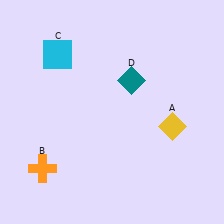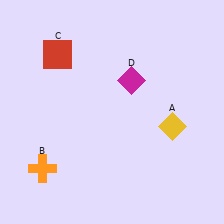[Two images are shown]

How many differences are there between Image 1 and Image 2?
There are 2 differences between the two images.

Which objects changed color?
C changed from cyan to red. D changed from teal to magenta.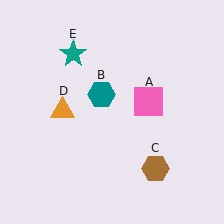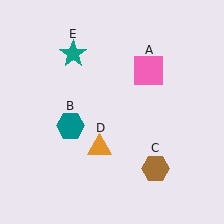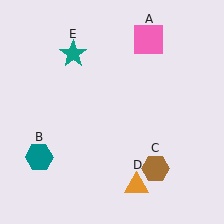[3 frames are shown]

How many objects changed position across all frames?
3 objects changed position: pink square (object A), teal hexagon (object B), orange triangle (object D).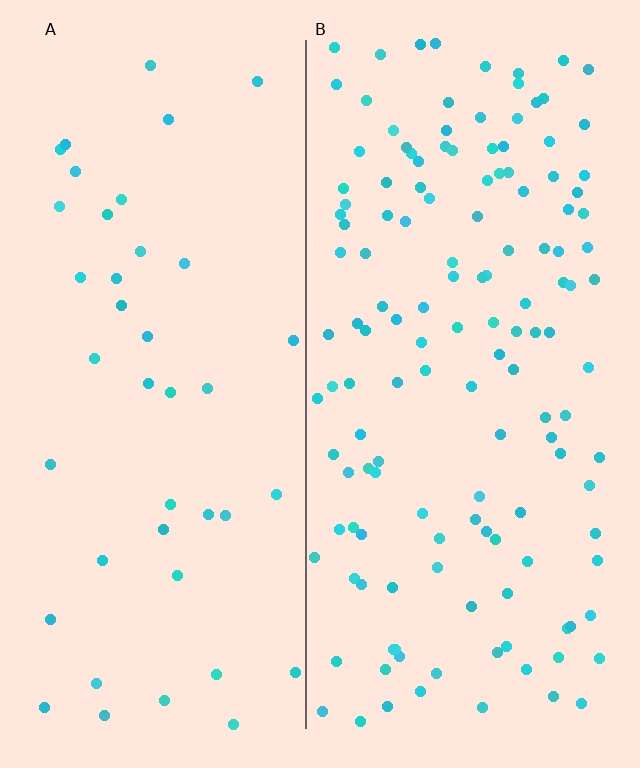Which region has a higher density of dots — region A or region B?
B (the right).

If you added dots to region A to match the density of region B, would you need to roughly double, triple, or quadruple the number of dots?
Approximately triple.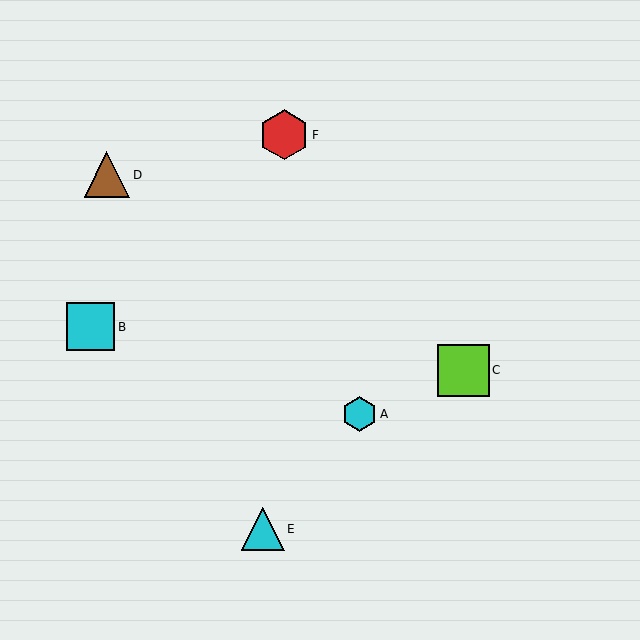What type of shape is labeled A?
Shape A is a cyan hexagon.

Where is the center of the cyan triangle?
The center of the cyan triangle is at (263, 529).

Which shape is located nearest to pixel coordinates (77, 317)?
The cyan square (labeled B) at (91, 327) is nearest to that location.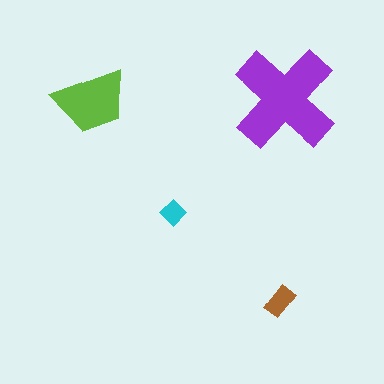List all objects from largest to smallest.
The purple cross, the lime trapezoid, the brown rectangle, the cyan diamond.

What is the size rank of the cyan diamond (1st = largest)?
4th.